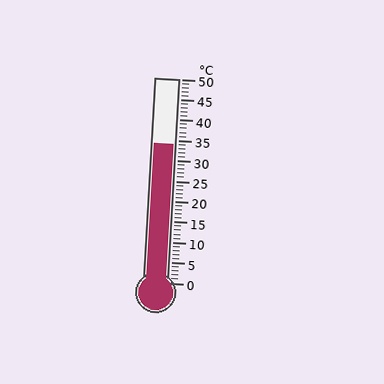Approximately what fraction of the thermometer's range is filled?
The thermometer is filled to approximately 70% of its range.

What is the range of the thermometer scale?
The thermometer scale ranges from 0°C to 50°C.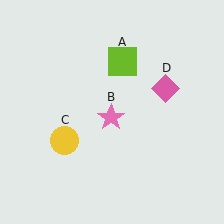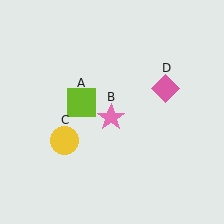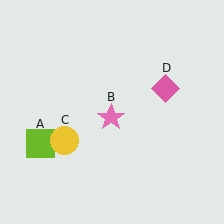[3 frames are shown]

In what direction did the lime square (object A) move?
The lime square (object A) moved down and to the left.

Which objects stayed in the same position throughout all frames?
Pink star (object B) and yellow circle (object C) and pink diamond (object D) remained stationary.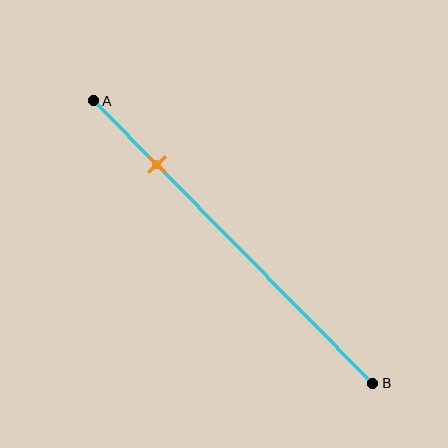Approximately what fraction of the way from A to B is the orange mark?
The orange mark is approximately 25% of the way from A to B.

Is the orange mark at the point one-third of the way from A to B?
No, the mark is at about 25% from A, not at the 33% one-third point.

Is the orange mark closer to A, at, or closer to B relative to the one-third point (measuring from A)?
The orange mark is closer to point A than the one-third point of segment AB.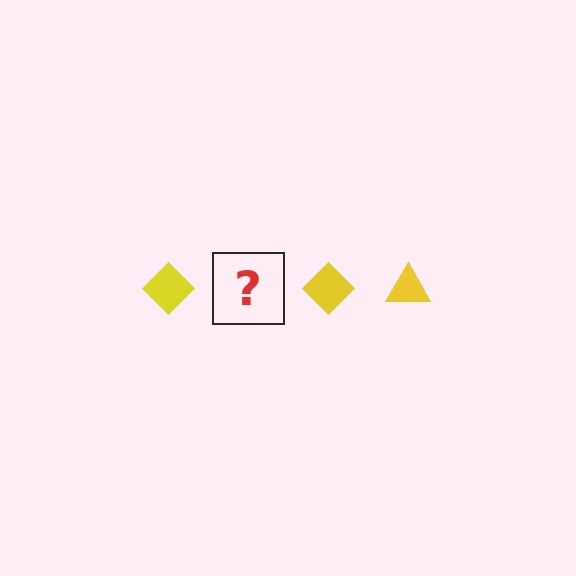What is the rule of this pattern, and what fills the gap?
The rule is that the pattern cycles through diamond, triangle shapes in yellow. The gap should be filled with a yellow triangle.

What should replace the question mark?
The question mark should be replaced with a yellow triangle.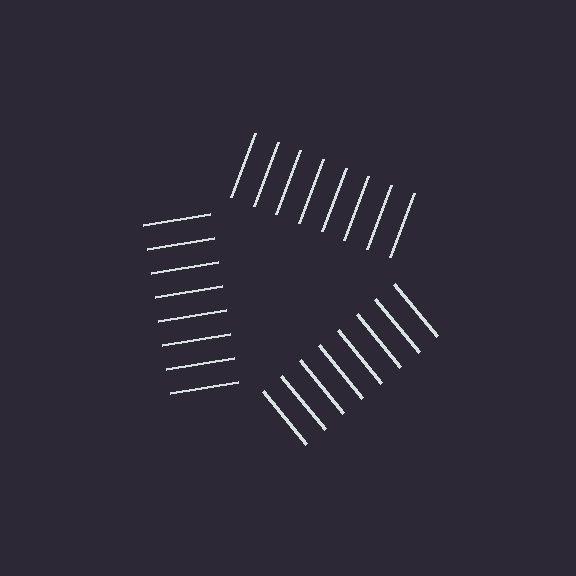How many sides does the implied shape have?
3 sides — the line-ends trace a triangle.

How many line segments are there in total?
24 — 8 along each of the 3 edges.